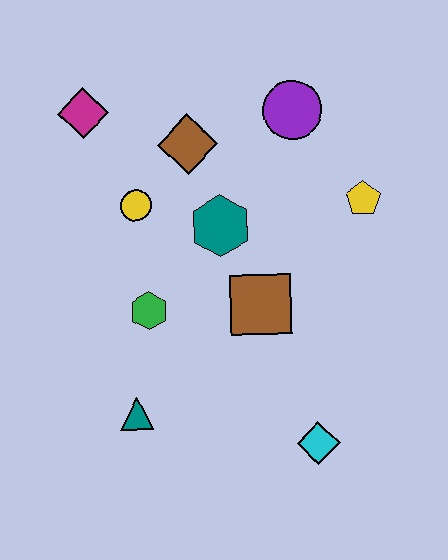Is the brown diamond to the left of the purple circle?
Yes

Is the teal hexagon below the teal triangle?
No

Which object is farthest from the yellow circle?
The cyan diamond is farthest from the yellow circle.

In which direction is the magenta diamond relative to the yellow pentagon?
The magenta diamond is to the left of the yellow pentagon.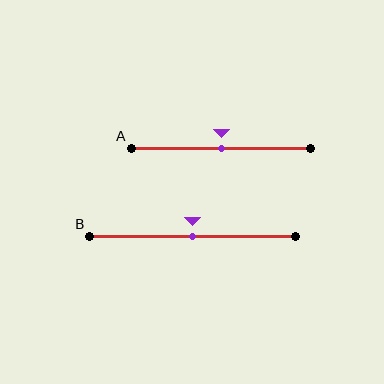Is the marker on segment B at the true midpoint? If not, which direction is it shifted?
Yes, the marker on segment B is at the true midpoint.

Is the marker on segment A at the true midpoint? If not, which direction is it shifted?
Yes, the marker on segment A is at the true midpoint.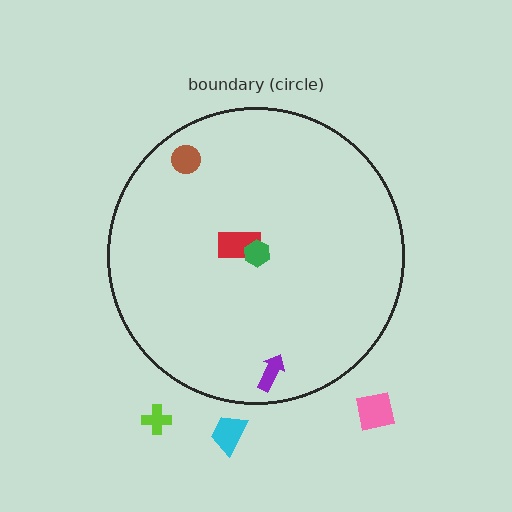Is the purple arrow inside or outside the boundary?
Inside.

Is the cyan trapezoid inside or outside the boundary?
Outside.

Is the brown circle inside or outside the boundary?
Inside.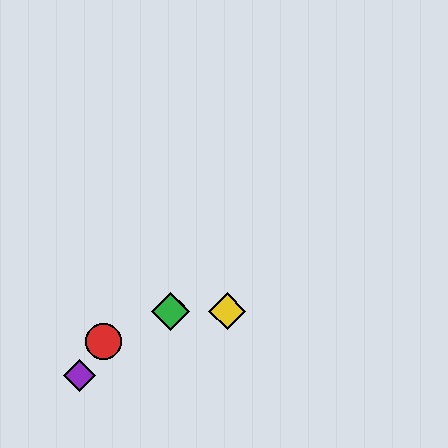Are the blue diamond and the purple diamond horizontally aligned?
No, the blue diamond is at y≈311 and the purple diamond is at y≈375.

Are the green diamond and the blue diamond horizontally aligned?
Yes, both are at y≈311.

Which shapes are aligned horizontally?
The blue diamond, the green diamond, the yellow diamond are aligned horizontally.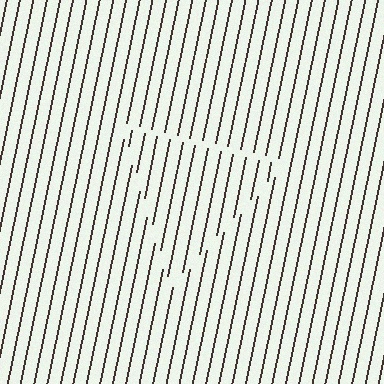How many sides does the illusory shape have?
3 sides — the line-ends trace a triangle.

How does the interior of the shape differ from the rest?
The interior of the shape contains the same grating, shifted by half a period — the contour is defined by the phase discontinuity where line-ends from the inner and outer gratings abut.